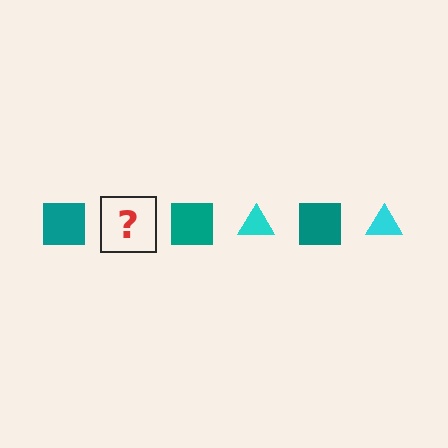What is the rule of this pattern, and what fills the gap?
The rule is that the pattern alternates between teal square and cyan triangle. The gap should be filled with a cyan triangle.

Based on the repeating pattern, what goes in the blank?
The blank should be a cyan triangle.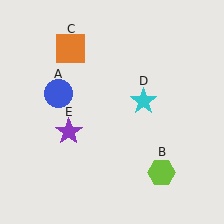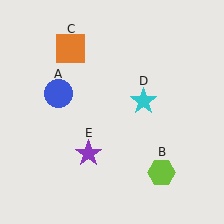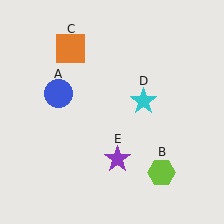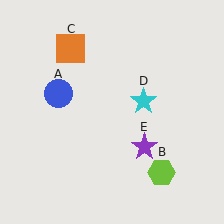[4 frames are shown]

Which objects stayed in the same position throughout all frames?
Blue circle (object A) and lime hexagon (object B) and orange square (object C) and cyan star (object D) remained stationary.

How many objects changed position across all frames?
1 object changed position: purple star (object E).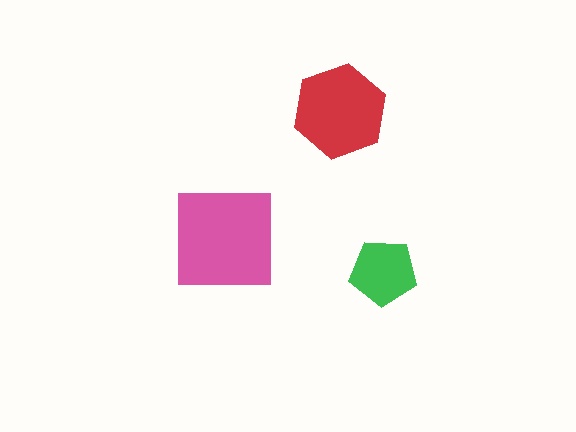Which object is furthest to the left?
The pink square is leftmost.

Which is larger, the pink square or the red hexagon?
The pink square.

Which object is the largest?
The pink square.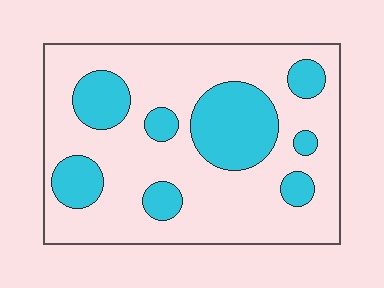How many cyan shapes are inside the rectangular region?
8.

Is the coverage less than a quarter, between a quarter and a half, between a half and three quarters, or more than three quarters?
Between a quarter and a half.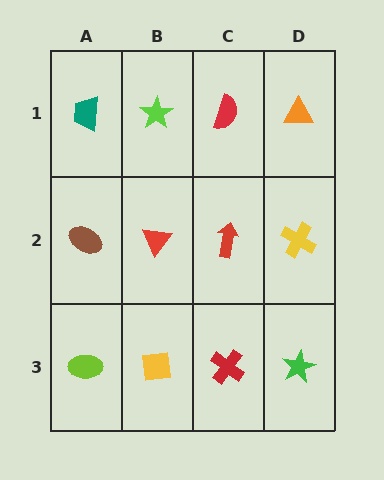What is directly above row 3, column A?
A brown ellipse.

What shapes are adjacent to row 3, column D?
A yellow cross (row 2, column D), a red cross (row 3, column C).